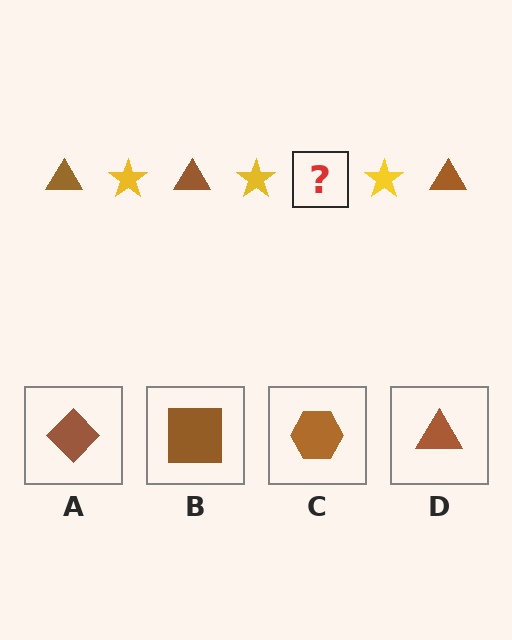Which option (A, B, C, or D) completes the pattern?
D.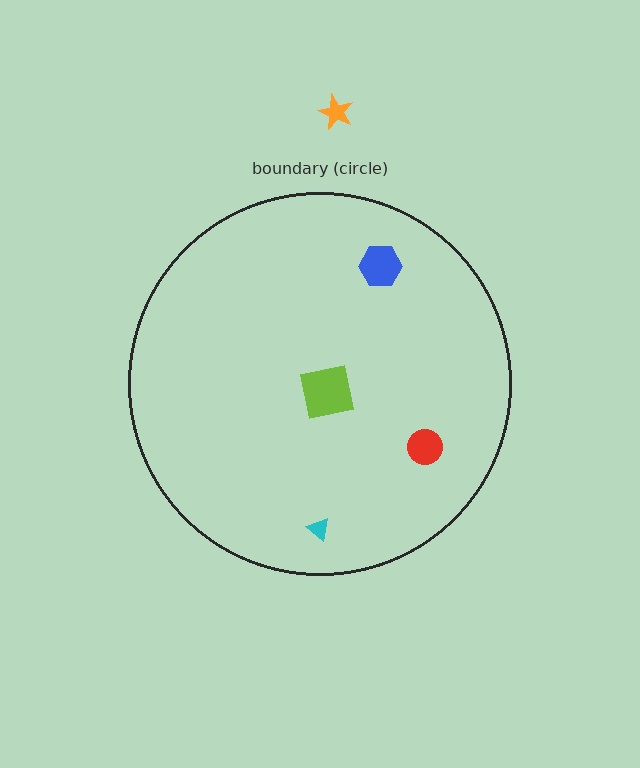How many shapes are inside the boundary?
4 inside, 1 outside.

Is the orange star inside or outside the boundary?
Outside.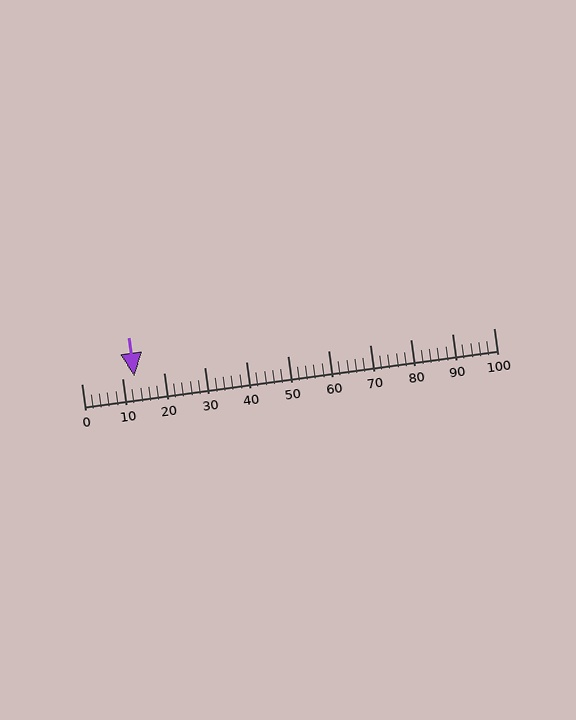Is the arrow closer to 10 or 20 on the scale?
The arrow is closer to 10.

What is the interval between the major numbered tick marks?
The major tick marks are spaced 10 units apart.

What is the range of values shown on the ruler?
The ruler shows values from 0 to 100.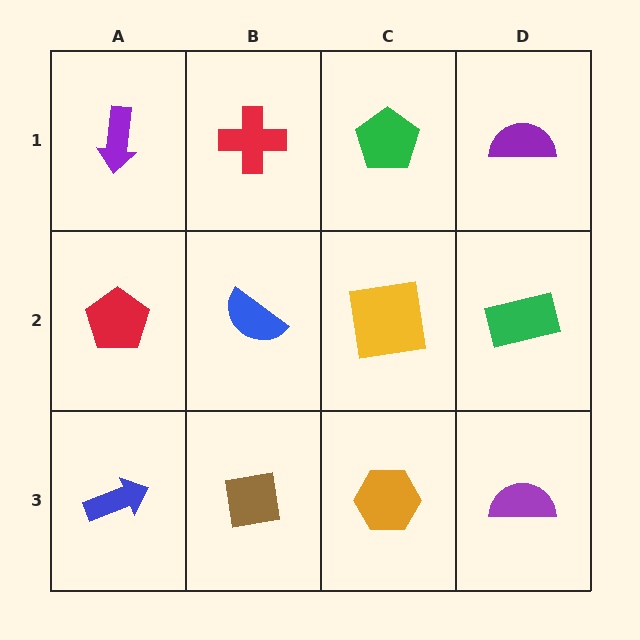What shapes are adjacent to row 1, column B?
A blue semicircle (row 2, column B), a purple arrow (row 1, column A), a green pentagon (row 1, column C).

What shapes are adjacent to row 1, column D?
A green rectangle (row 2, column D), a green pentagon (row 1, column C).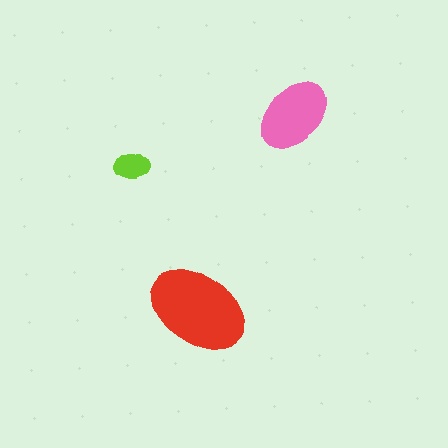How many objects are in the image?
There are 3 objects in the image.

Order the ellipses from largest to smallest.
the red one, the pink one, the lime one.